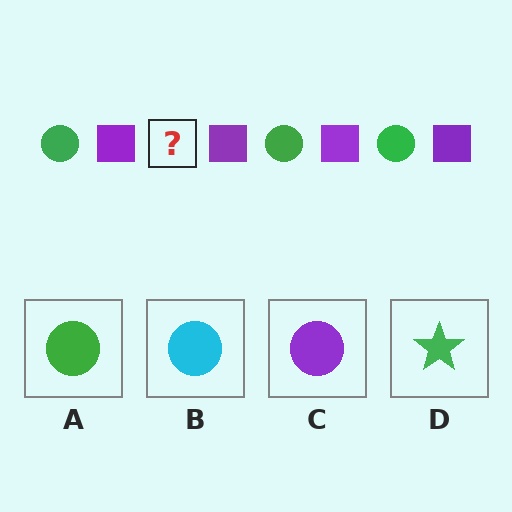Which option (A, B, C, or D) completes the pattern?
A.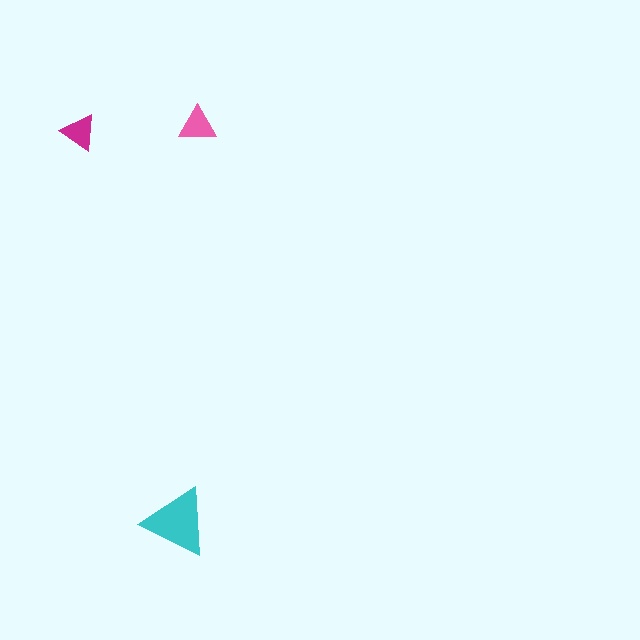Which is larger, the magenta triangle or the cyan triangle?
The cyan one.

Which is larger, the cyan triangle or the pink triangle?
The cyan one.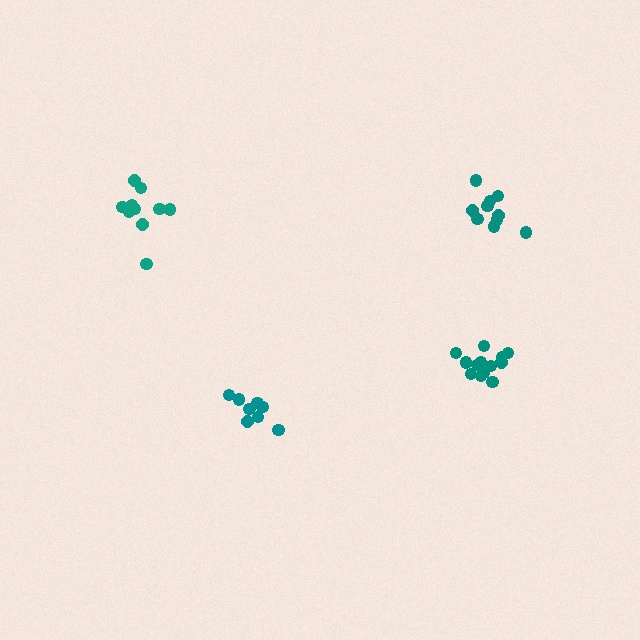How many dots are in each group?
Group 1: 9 dots, Group 2: 10 dots, Group 3: 13 dots, Group 4: 10 dots (42 total).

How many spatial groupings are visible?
There are 4 spatial groupings.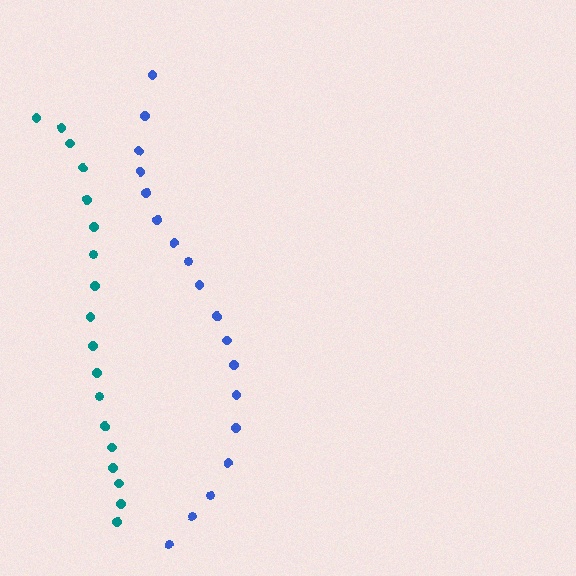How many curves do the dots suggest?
There are 2 distinct paths.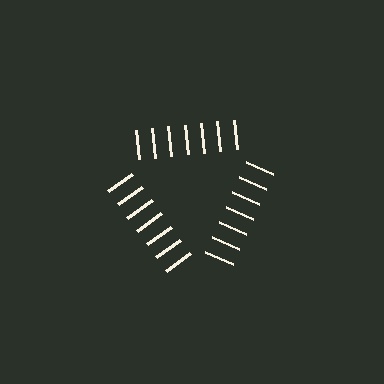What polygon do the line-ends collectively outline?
An illusory triangle — the line segments terminate on its edges but no continuous stroke is drawn.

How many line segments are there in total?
21 — 7 along each of the 3 edges.